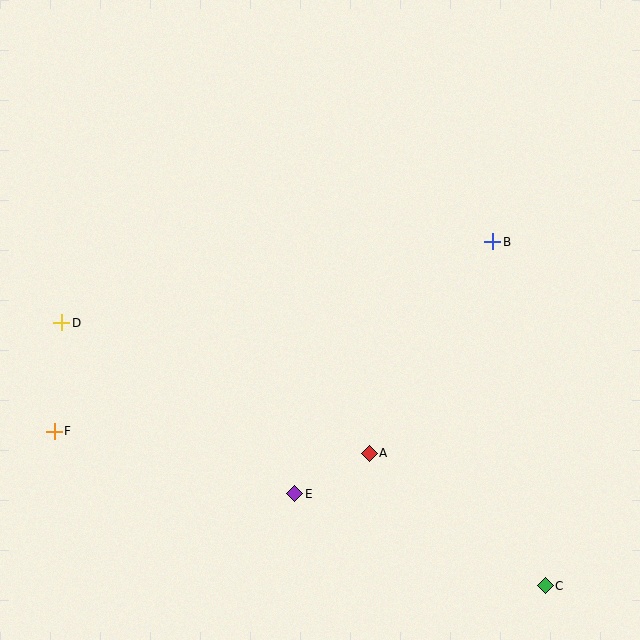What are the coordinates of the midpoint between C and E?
The midpoint between C and E is at (420, 540).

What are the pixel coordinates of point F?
Point F is at (54, 431).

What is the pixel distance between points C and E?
The distance between C and E is 267 pixels.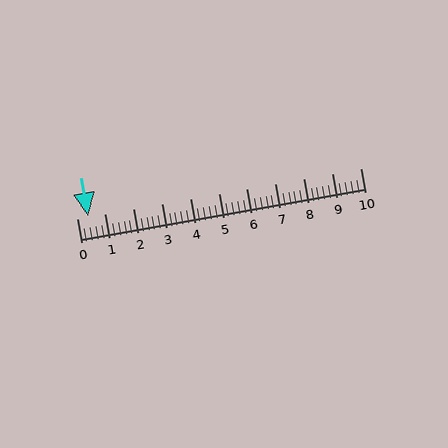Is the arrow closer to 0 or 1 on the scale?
The arrow is closer to 0.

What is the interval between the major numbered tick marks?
The major tick marks are spaced 1 units apart.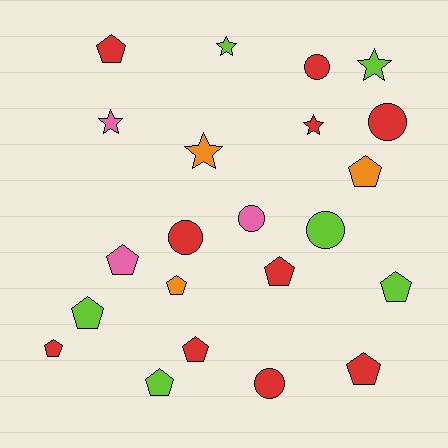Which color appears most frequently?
Red, with 10 objects.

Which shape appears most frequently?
Pentagon, with 11 objects.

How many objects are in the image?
There are 22 objects.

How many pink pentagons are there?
There is 1 pink pentagon.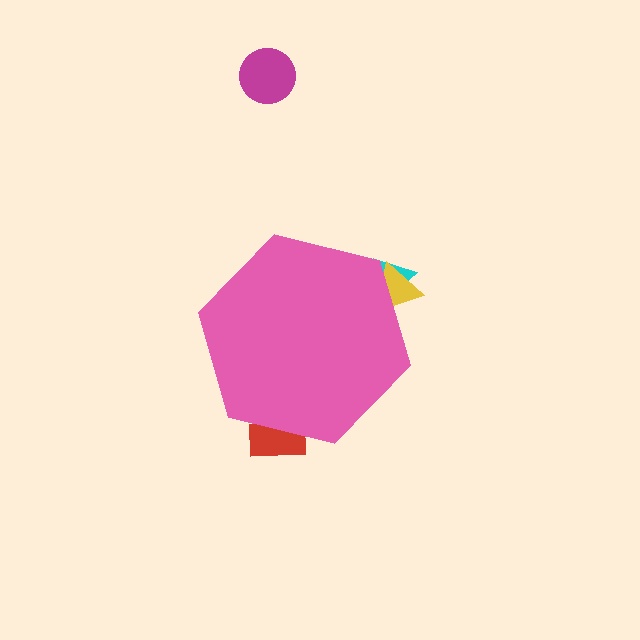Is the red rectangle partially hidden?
Yes, the red rectangle is partially hidden behind the pink hexagon.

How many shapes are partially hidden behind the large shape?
3 shapes are partially hidden.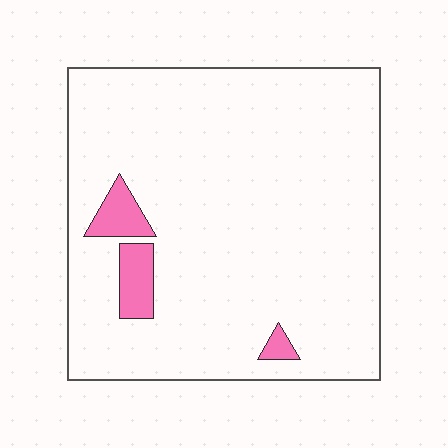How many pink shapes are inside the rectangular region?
3.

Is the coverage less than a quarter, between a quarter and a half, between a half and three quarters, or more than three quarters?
Less than a quarter.